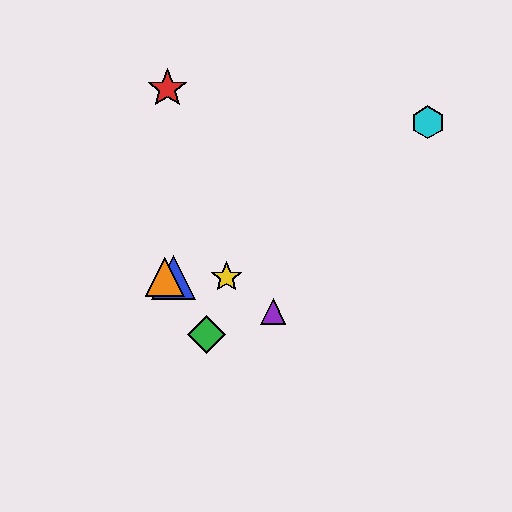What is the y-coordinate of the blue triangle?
The blue triangle is at y≈277.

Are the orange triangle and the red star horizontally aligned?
No, the orange triangle is at y≈277 and the red star is at y≈88.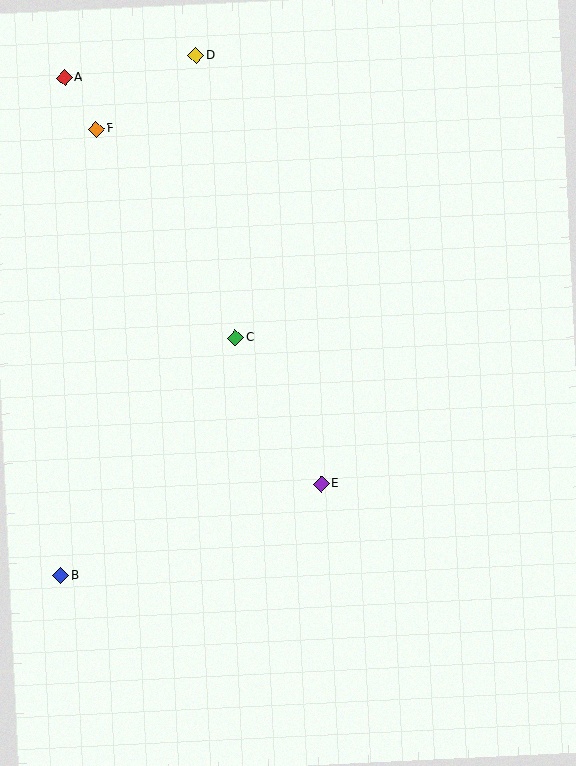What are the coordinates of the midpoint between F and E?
The midpoint between F and E is at (209, 307).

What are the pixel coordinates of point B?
Point B is at (61, 576).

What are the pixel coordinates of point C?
Point C is at (235, 338).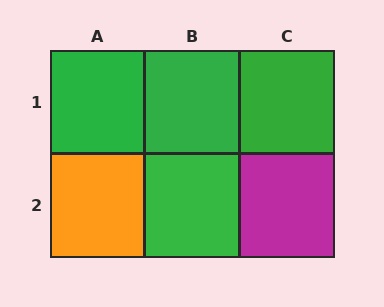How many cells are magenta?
1 cell is magenta.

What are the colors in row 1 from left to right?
Green, green, green.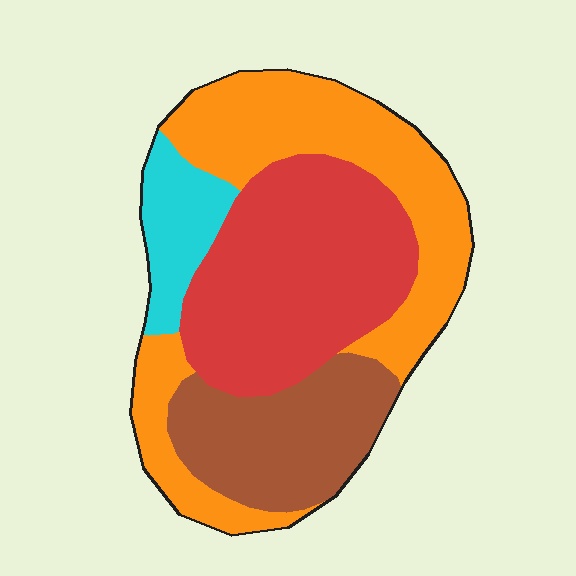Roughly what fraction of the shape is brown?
Brown covers around 20% of the shape.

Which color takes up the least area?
Cyan, at roughly 10%.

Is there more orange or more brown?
Orange.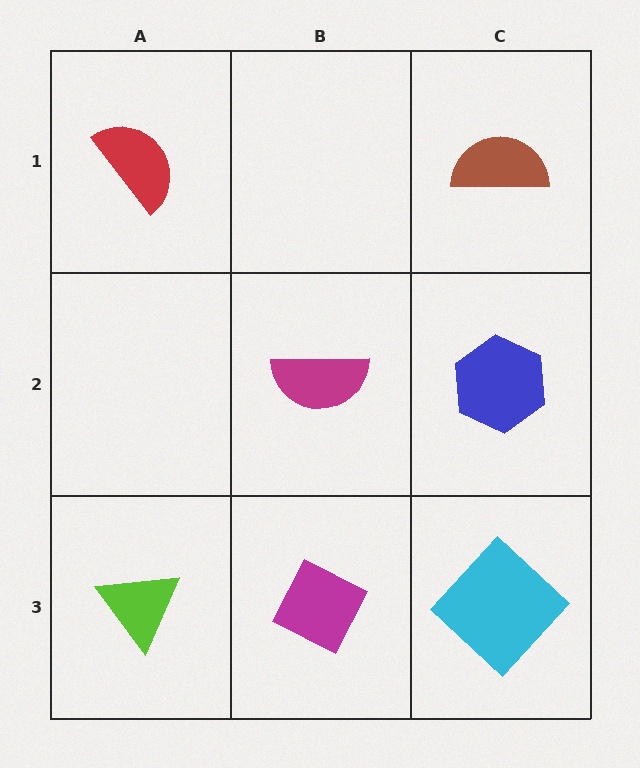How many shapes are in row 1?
2 shapes.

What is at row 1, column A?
A red semicircle.